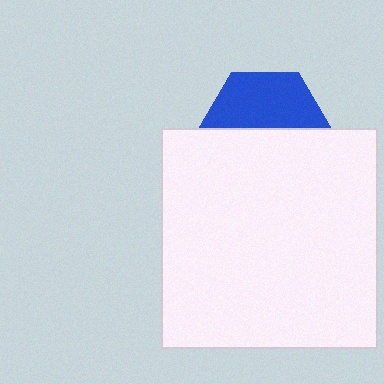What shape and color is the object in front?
The object in front is a white rectangle.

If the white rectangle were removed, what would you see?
You would see the complete blue hexagon.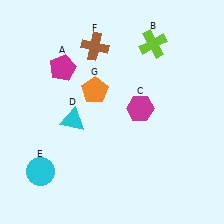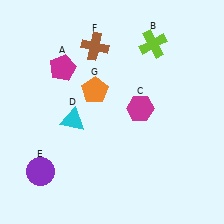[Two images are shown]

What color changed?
The circle (E) changed from cyan in Image 1 to purple in Image 2.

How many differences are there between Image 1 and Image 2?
There is 1 difference between the two images.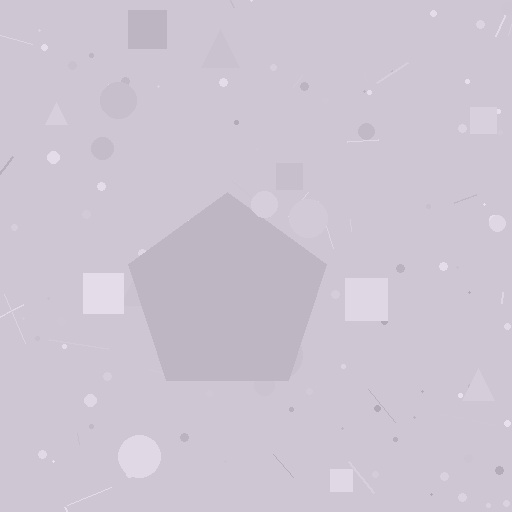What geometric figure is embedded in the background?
A pentagon is embedded in the background.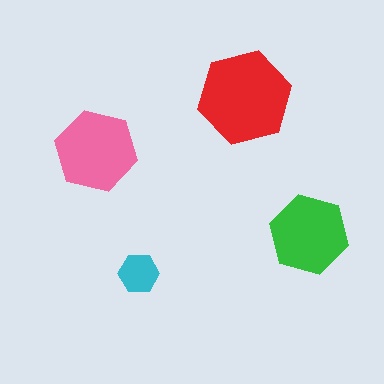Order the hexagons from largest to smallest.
the red one, the pink one, the green one, the cyan one.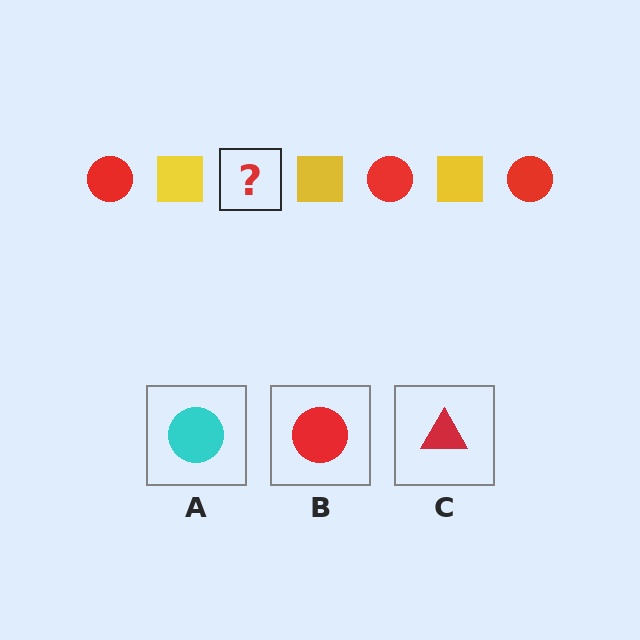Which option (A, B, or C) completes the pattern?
B.